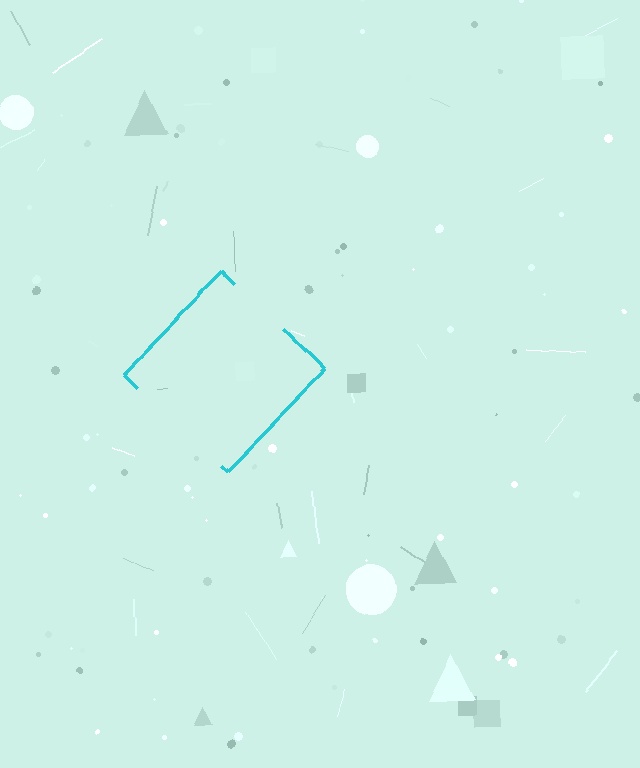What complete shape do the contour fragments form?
The contour fragments form a diamond.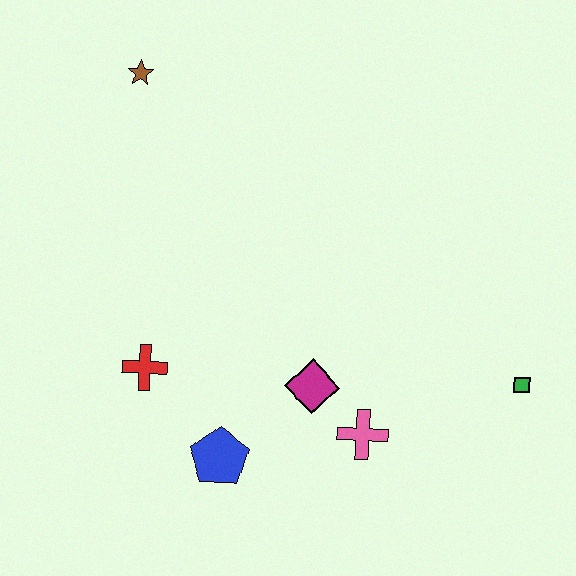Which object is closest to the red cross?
The blue pentagon is closest to the red cross.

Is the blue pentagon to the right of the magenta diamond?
No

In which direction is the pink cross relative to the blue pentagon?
The pink cross is to the right of the blue pentagon.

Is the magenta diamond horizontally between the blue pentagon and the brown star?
No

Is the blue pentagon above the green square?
No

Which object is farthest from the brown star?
The green square is farthest from the brown star.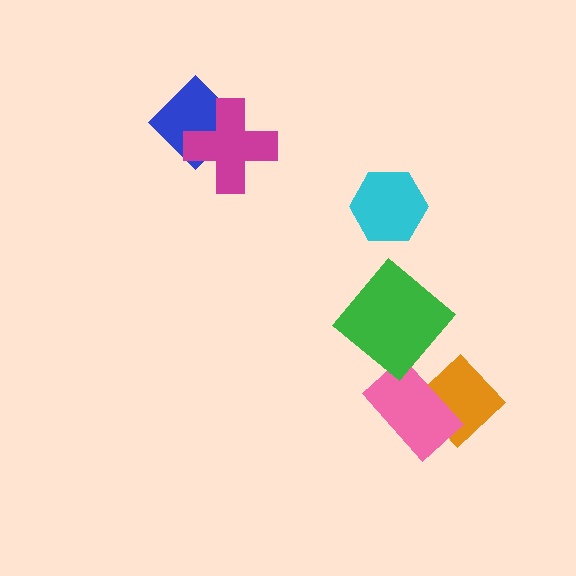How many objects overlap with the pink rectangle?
1 object overlaps with the pink rectangle.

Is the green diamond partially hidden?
No, no other shape covers it.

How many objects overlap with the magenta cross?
1 object overlaps with the magenta cross.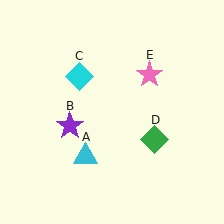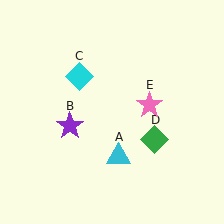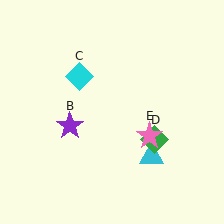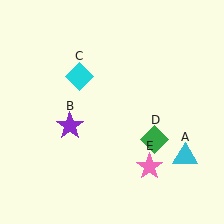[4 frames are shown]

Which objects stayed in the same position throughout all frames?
Purple star (object B) and cyan diamond (object C) and green diamond (object D) remained stationary.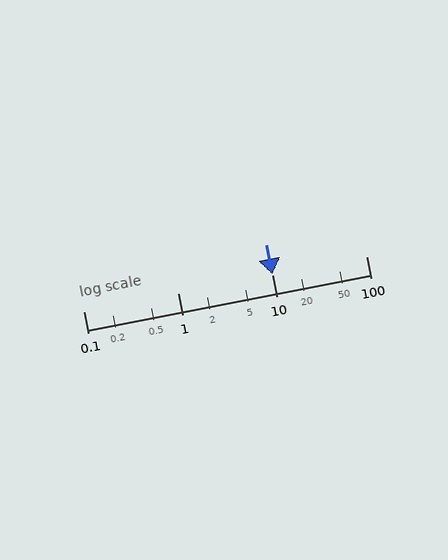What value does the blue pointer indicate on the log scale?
The pointer indicates approximately 10.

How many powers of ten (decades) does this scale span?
The scale spans 3 decades, from 0.1 to 100.